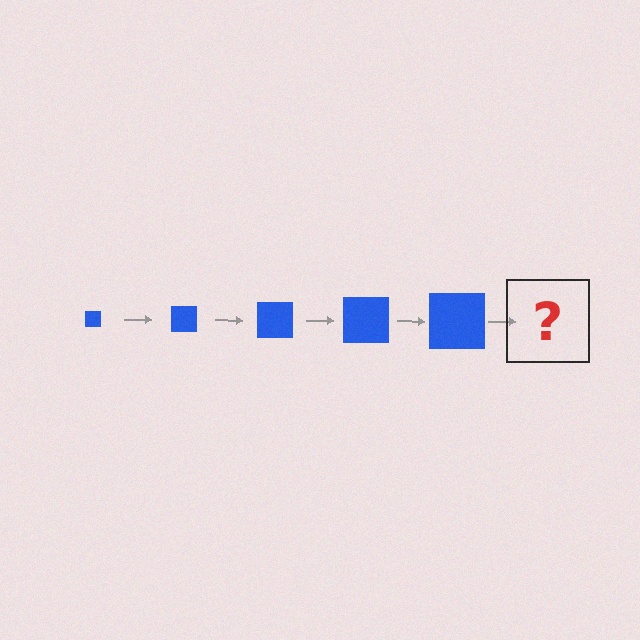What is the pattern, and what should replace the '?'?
The pattern is that the square gets progressively larger each step. The '?' should be a blue square, larger than the previous one.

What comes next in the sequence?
The next element should be a blue square, larger than the previous one.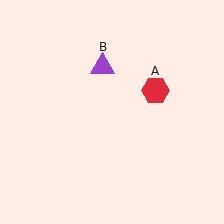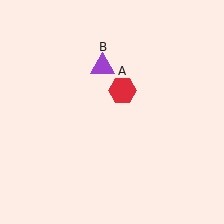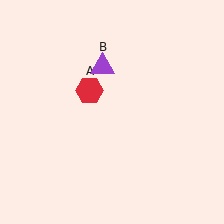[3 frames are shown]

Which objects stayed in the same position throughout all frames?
Purple triangle (object B) remained stationary.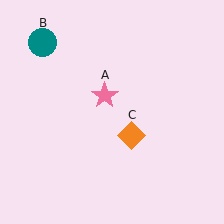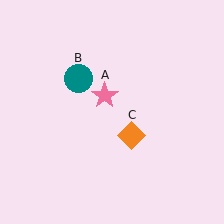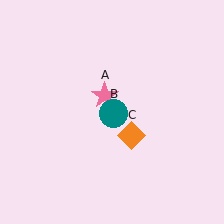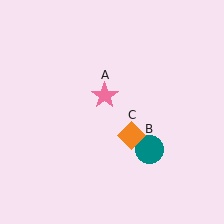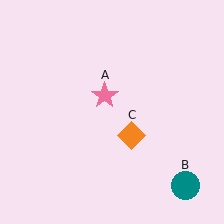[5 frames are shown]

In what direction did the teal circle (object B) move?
The teal circle (object B) moved down and to the right.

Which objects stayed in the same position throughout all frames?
Pink star (object A) and orange diamond (object C) remained stationary.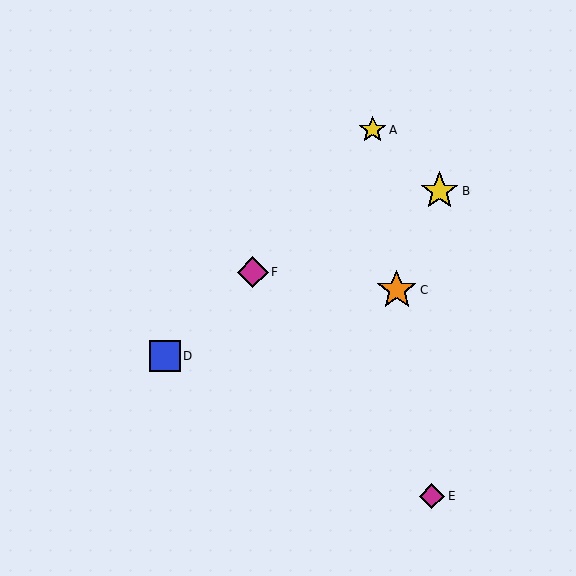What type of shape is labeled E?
Shape E is a magenta diamond.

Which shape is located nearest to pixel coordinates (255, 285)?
The magenta diamond (labeled F) at (253, 272) is nearest to that location.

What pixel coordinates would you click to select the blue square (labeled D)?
Click at (165, 356) to select the blue square D.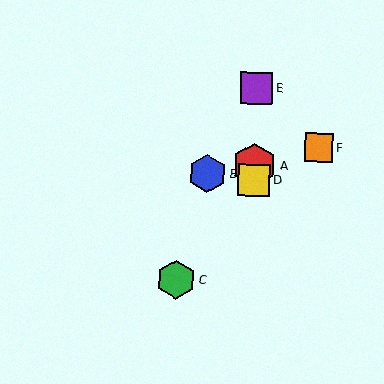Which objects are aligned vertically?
Objects A, D, E are aligned vertically.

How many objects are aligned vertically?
3 objects (A, D, E) are aligned vertically.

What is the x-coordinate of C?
Object C is at x≈176.